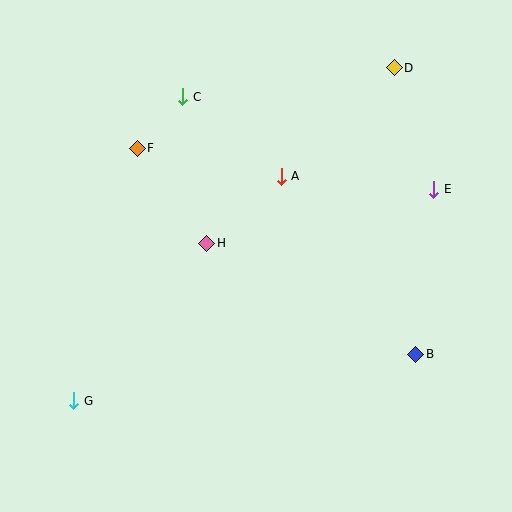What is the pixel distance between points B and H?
The distance between B and H is 237 pixels.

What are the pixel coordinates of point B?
Point B is at (416, 354).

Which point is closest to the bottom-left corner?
Point G is closest to the bottom-left corner.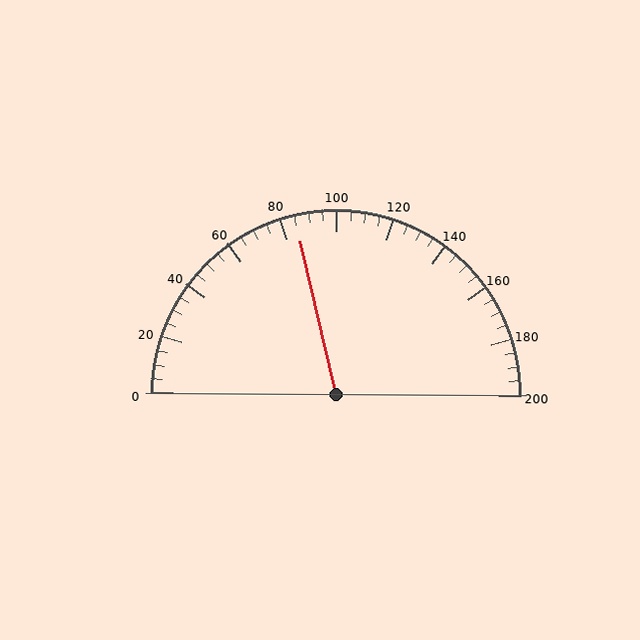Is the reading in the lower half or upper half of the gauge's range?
The reading is in the lower half of the range (0 to 200).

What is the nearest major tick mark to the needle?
The nearest major tick mark is 80.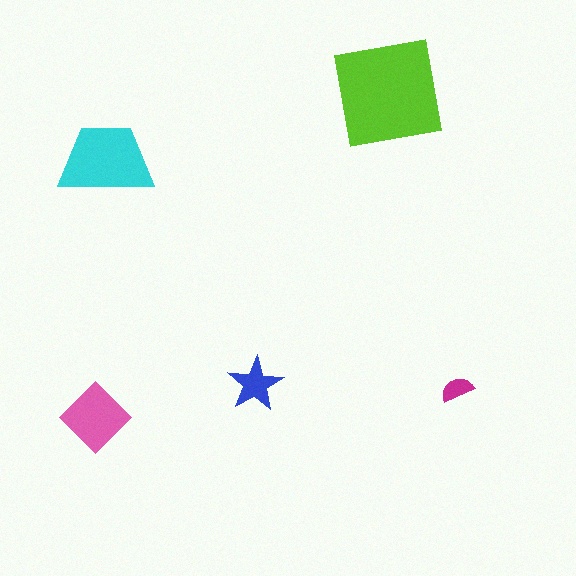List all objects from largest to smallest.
The lime square, the cyan trapezoid, the pink diamond, the blue star, the magenta semicircle.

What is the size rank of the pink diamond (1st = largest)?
3rd.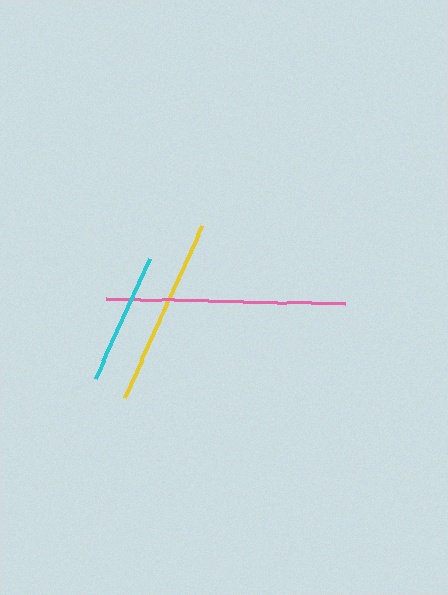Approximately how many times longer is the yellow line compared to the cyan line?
The yellow line is approximately 1.4 times the length of the cyan line.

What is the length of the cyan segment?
The cyan segment is approximately 132 pixels long.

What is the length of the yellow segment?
The yellow segment is approximately 189 pixels long.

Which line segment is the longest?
The pink line is the longest at approximately 238 pixels.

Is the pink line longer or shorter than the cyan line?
The pink line is longer than the cyan line.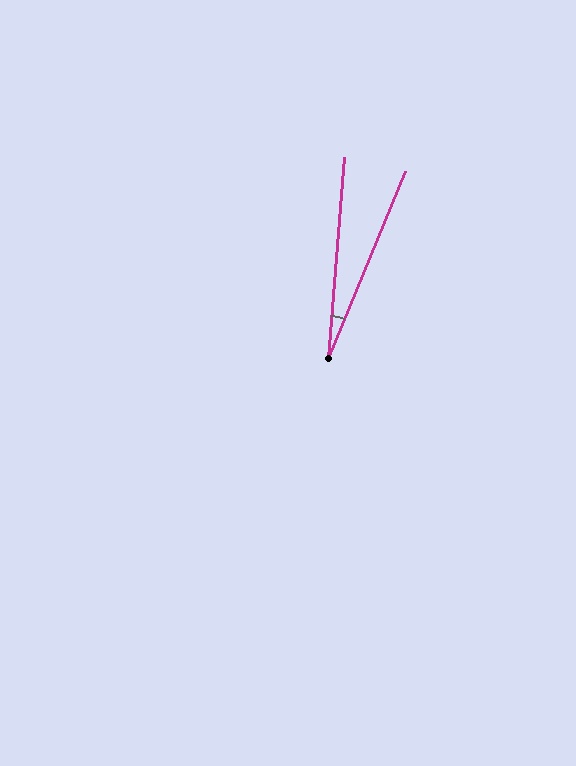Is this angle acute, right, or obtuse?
It is acute.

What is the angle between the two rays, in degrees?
Approximately 18 degrees.